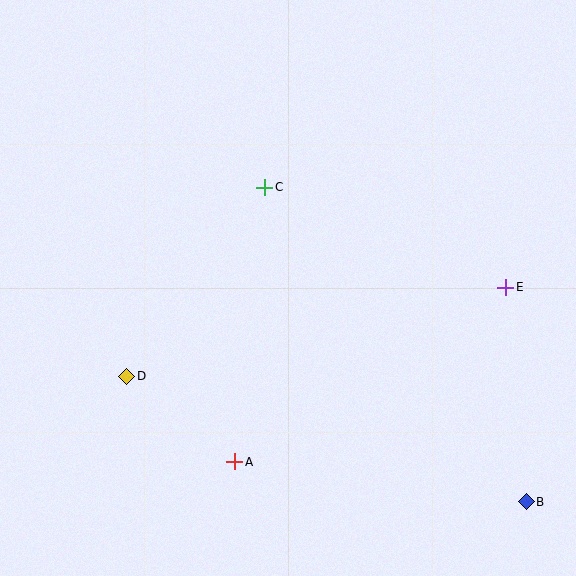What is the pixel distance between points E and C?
The distance between E and C is 261 pixels.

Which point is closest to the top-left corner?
Point C is closest to the top-left corner.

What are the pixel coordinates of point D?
Point D is at (127, 376).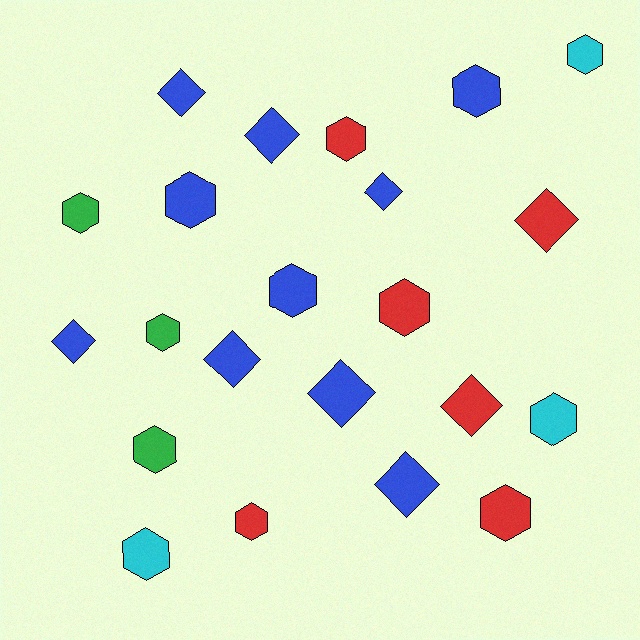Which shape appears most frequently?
Hexagon, with 13 objects.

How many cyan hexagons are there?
There are 3 cyan hexagons.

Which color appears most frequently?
Blue, with 10 objects.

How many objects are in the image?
There are 22 objects.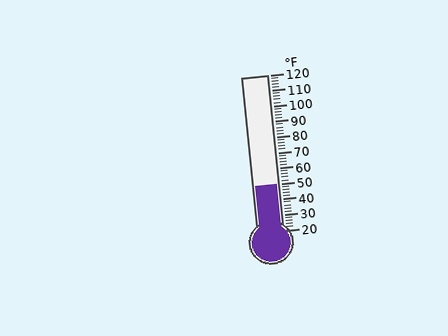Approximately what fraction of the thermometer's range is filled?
The thermometer is filled to approximately 30% of its range.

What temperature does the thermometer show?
The thermometer shows approximately 50°F.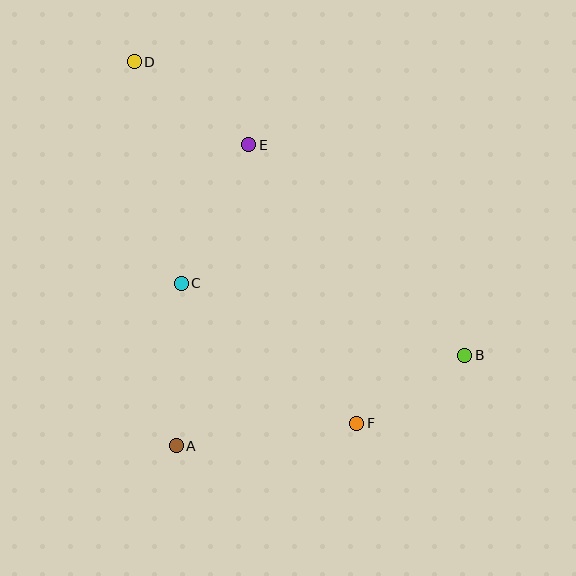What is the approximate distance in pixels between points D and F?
The distance between D and F is approximately 425 pixels.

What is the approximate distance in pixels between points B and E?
The distance between B and E is approximately 302 pixels.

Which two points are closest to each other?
Points B and F are closest to each other.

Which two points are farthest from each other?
Points B and D are farthest from each other.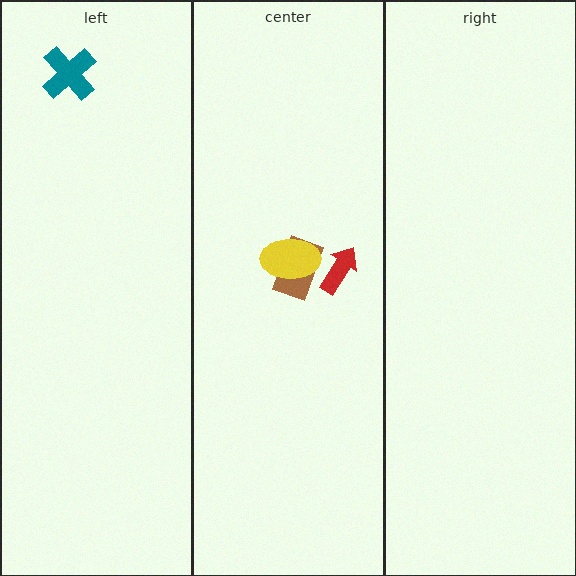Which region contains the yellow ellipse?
The center region.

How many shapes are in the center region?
3.